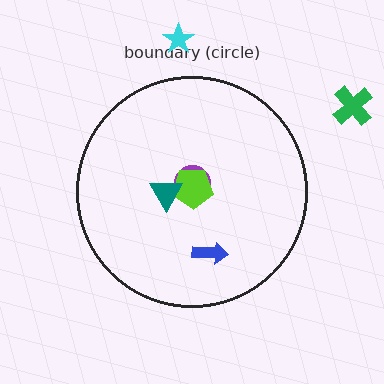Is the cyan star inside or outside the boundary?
Outside.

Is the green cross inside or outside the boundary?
Outside.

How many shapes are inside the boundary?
4 inside, 2 outside.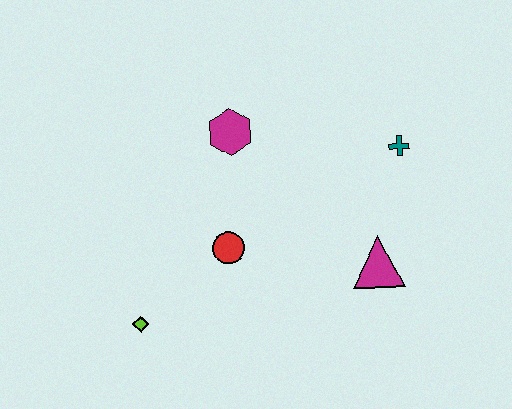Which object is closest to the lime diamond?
The red circle is closest to the lime diamond.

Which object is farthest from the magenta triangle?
The lime diamond is farthest from the magenta triangle.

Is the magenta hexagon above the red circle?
Yes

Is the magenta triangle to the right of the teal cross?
No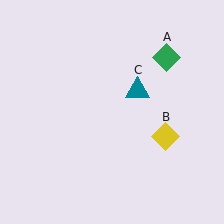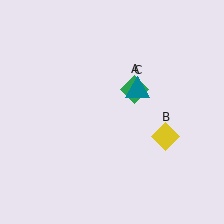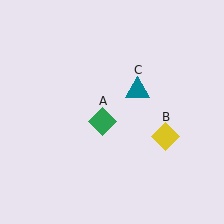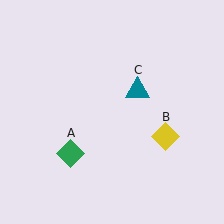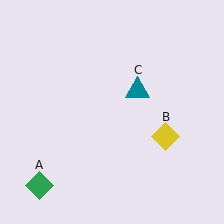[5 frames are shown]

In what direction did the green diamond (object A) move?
The green diamond (object A) moved down and to the left.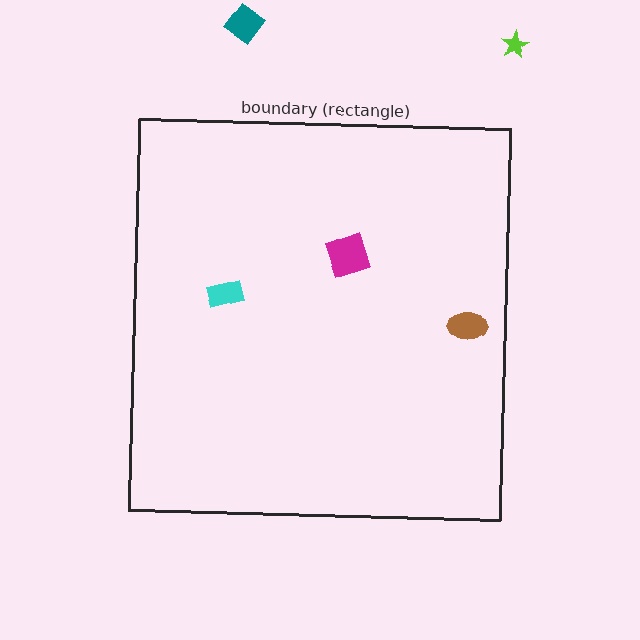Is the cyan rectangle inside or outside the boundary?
Inside.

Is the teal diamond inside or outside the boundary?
Outside.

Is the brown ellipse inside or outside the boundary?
Inside.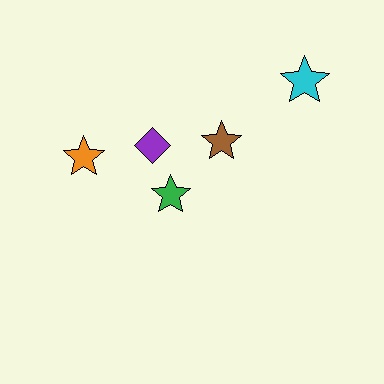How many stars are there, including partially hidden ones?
There are 4 stars.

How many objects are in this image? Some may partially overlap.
There are 5 objects.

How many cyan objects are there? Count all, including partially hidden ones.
There is 1 cyan object.